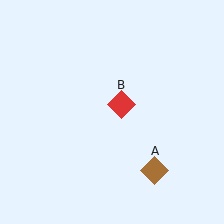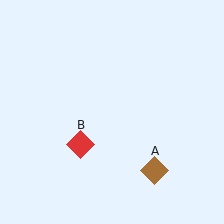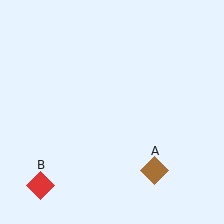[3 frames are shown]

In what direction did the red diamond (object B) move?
The red diamond (object B) moved down and to the left.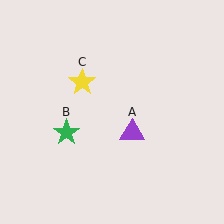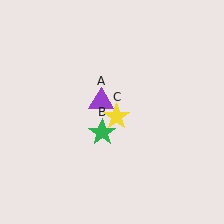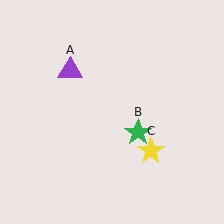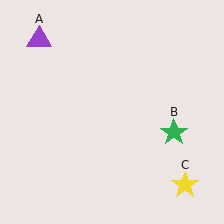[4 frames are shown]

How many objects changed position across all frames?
3 objects changed position: purple triangle (object A), green star (object B), yellow star (object C).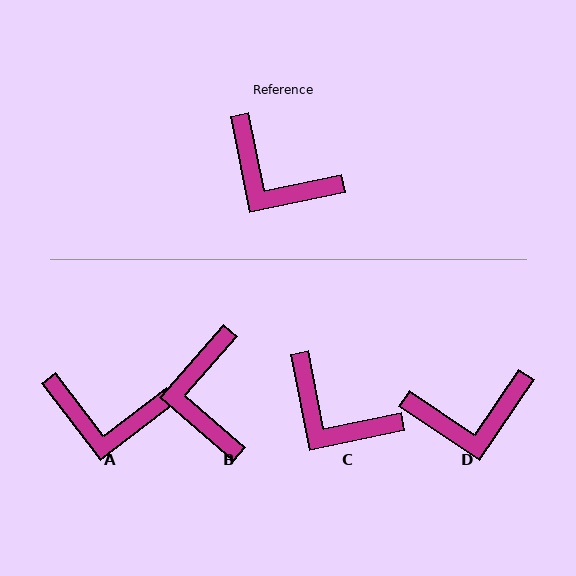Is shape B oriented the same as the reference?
No, it is off by about 52 degrees.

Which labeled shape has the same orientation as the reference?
C.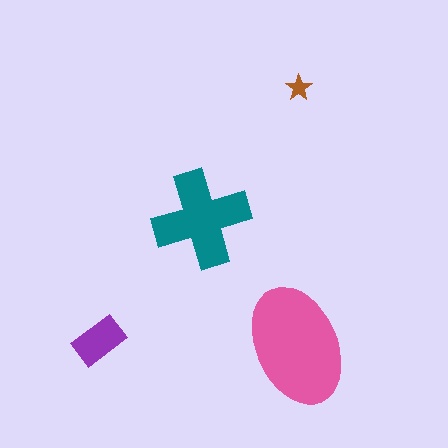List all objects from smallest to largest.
The brown star, the purple rectangle, the teal cross, the pink ellipse.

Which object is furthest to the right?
The brown star is rightmost.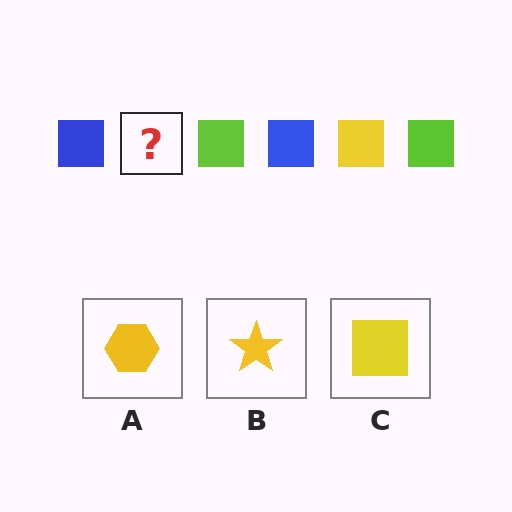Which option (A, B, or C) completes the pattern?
C.